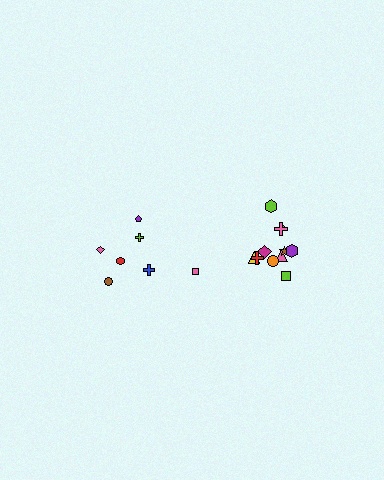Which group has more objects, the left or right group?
The right group.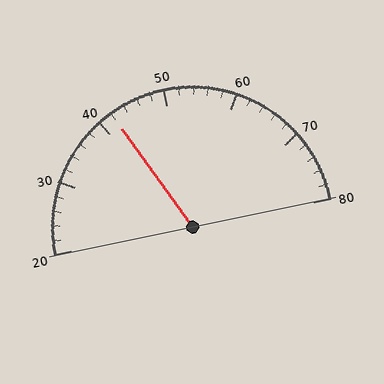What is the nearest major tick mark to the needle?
The nearest major tick mark is 40.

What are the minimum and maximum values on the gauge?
The gauge ranges from 20 to 80.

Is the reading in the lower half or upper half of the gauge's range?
The reading is in the lower half of the range (20 to 80).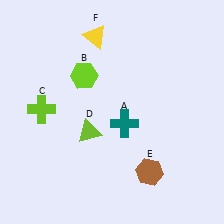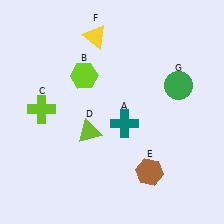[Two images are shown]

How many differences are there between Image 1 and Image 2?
There is 1 difference between the two images.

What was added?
A green circle (G) was added in Image 2.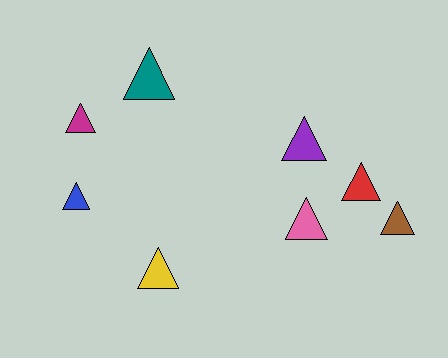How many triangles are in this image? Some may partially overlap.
There are 8 triangles.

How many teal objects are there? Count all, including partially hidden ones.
There is 1 teal object.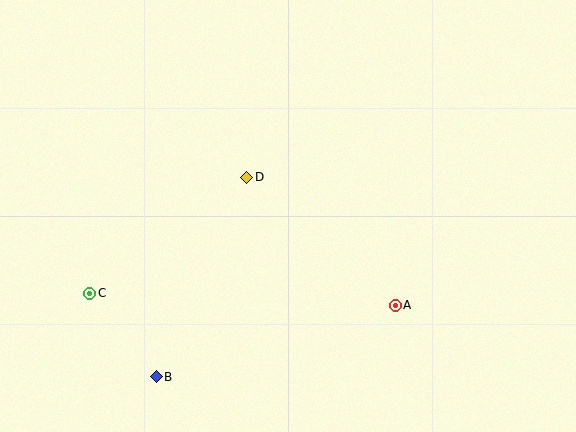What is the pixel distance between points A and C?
The distance between A and C is 306 pixels.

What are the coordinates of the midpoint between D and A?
The midpoint between D and A is at (321, 241).